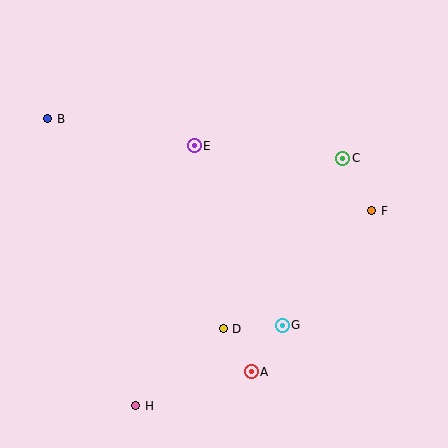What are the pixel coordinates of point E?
Point E is at (194, 146).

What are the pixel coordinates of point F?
Point F is at (372, 211).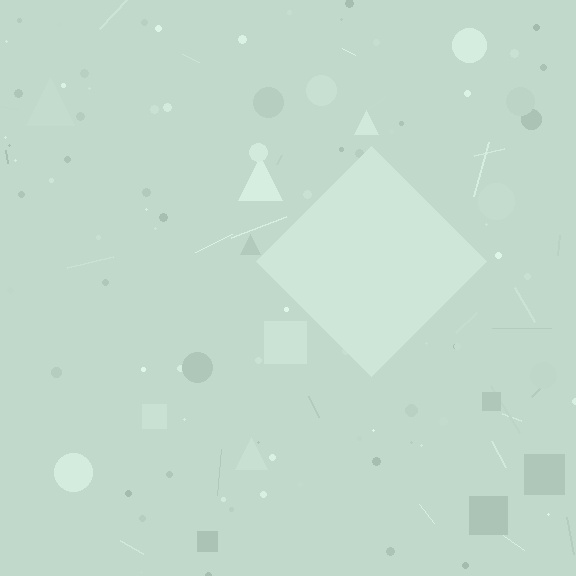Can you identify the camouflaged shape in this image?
The camouflaged shape is a diamond.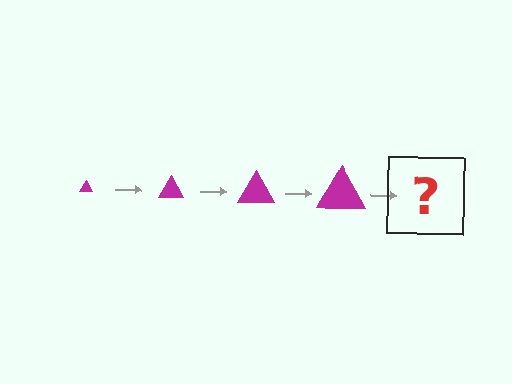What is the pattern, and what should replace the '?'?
The pattern is that the triangle gets progressively larger each step. The '?' should be a magenta triangle, larger than the previous one.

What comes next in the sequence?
The next element should be a magenta triangle, larger than the previous one.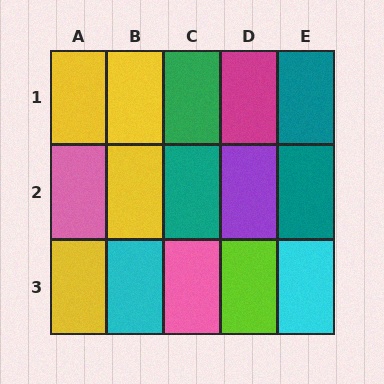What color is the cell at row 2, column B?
Yellow.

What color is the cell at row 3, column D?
Lime.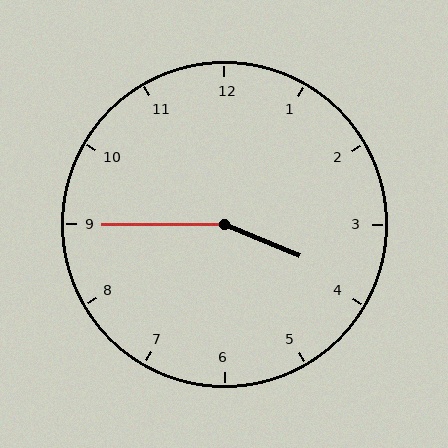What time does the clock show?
3:45.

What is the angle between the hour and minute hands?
Approximately 158 degrees.